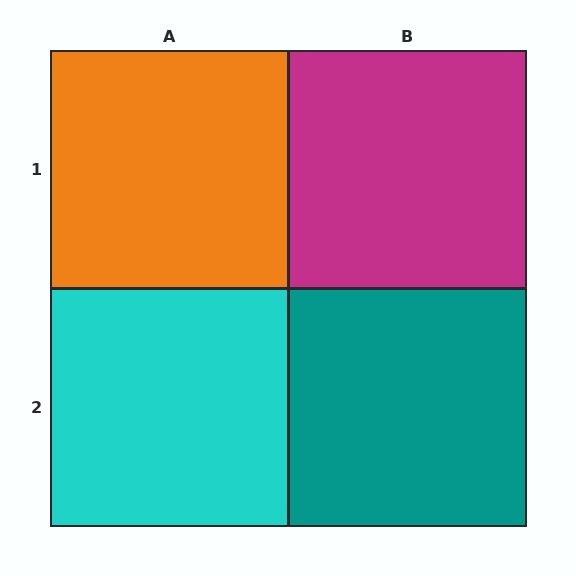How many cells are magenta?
1 cell is magenta.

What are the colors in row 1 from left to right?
Orange, magenta.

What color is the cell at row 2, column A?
Cyan.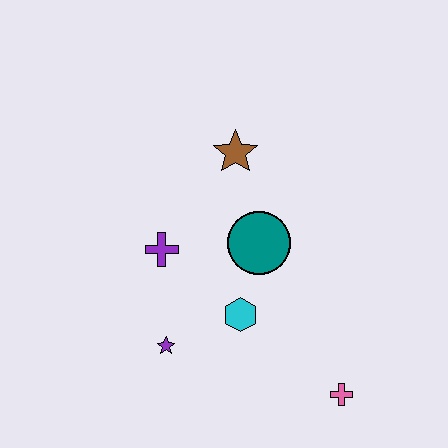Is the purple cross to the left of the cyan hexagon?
Yes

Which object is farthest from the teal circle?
The pink cross is farthest from the teal circle.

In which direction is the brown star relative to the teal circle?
The brown star is above the teal circle.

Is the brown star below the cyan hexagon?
No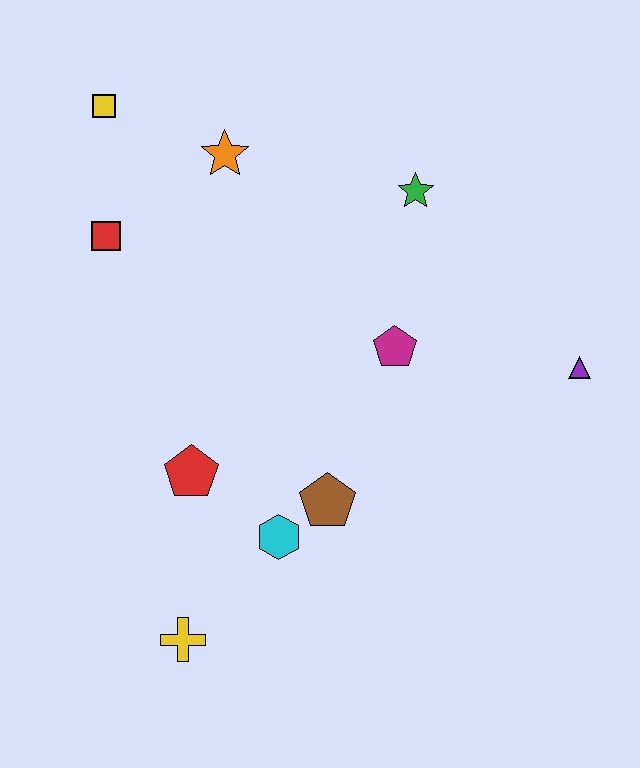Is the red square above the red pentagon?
Yes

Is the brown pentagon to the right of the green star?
No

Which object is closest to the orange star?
The yellow square is closest to the orange star.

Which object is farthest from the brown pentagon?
The yellow square is farthest from the brown pentagon.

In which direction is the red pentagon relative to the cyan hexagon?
The red pentagon is to the left of the cyan hexagon.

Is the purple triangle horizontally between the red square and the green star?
No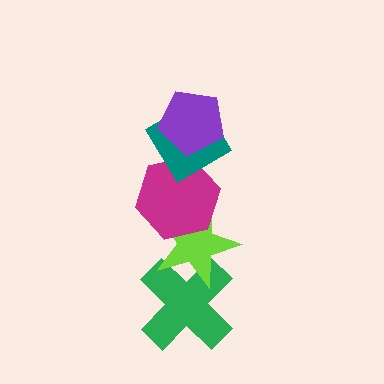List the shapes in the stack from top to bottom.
From top to bottom: the purple pentagon, the teal diamond, the magenta hexagon, the lime star, the green cross.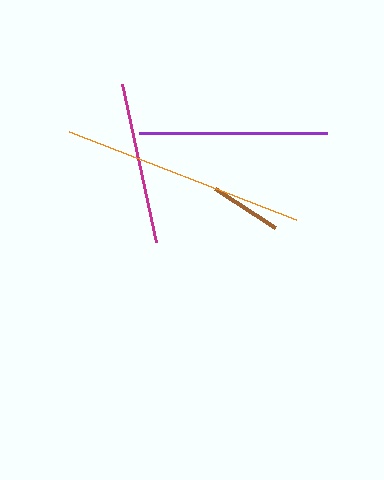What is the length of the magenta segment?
The magenta segment is approximately 161 pixels long.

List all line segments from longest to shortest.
From longest to shortest: orange, purple, magenta, brown.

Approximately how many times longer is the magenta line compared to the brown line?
The magenta line is approximately 2.3 times the length of the brown line.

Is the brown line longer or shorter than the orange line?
The orange line is longer than the brown line.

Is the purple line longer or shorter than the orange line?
The orange line is longer than the purple line.